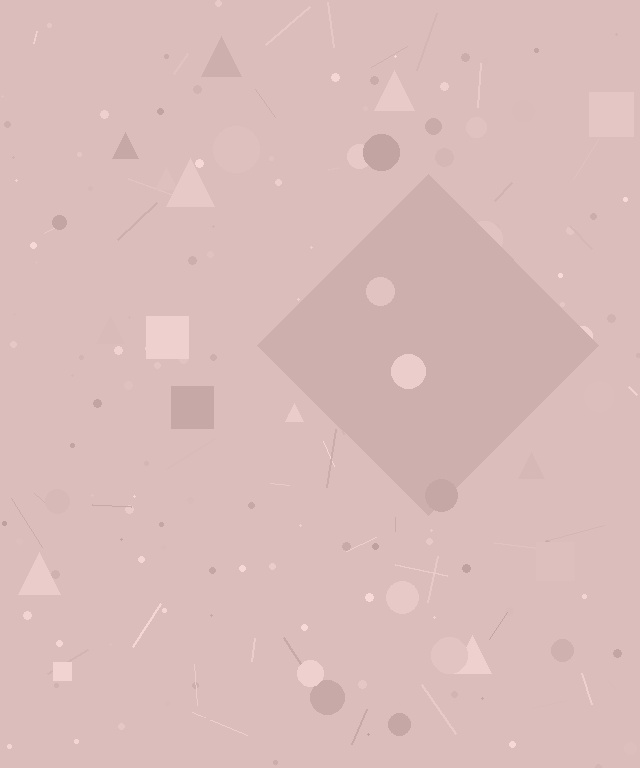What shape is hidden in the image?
A diamond is hidden in the image.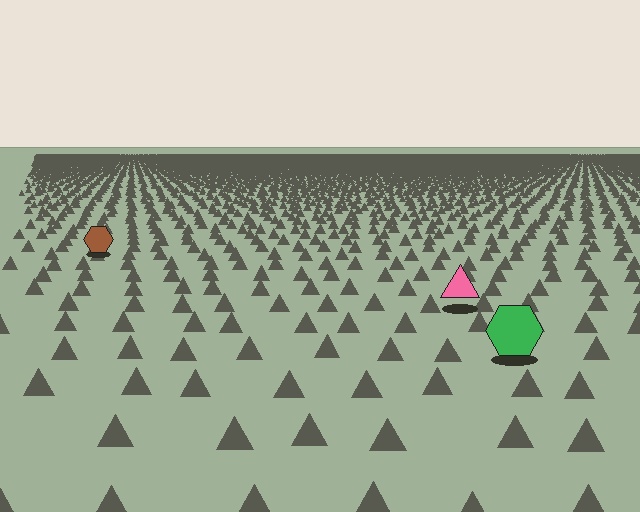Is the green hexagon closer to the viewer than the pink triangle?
Yes. The green hexagon is closer — you can tell from the texture gradient: the ground texture is coarser near it.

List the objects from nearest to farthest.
From nearest to farthest: the green hexagon, the pink triangle, the brown hexagon.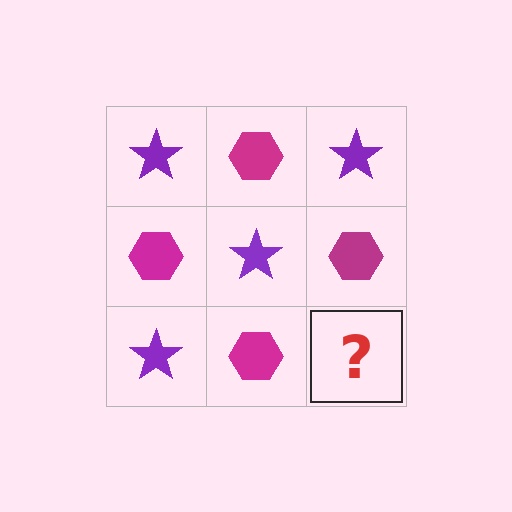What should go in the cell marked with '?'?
The missing cell should contain a purple star.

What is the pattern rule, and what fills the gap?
The rule is that it alternates purple star and magenta hexagon in a checkerboard pattern. The gap should be filled with a purple star.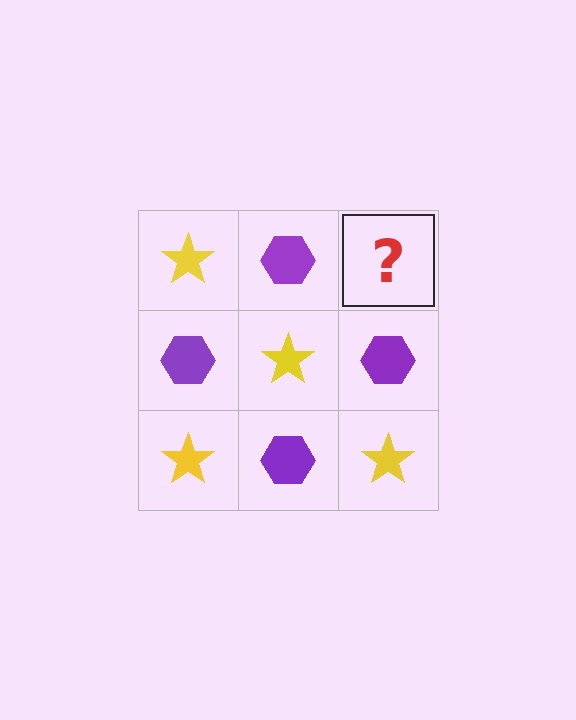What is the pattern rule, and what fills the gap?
The rule is that it alternates yellow star and purple hexagon in a checkerboard pattern. The gap should be filled with a yellow star.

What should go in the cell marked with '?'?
The missing cell should contain a yellow star.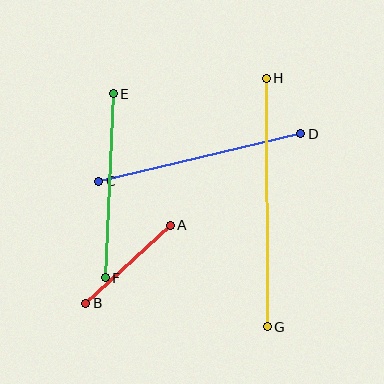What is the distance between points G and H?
The distance is approximately 249 pixels.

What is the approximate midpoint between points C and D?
The midpoint is at approximately (200, 158) pixels.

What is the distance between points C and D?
The distance is approximately 207 pixels.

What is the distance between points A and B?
The distance is approximately 115 pixels.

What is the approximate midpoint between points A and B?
The midpoint is at approximately (128, 264) pixels.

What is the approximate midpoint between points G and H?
The midpoint is at approximately (267, 202) pixels.